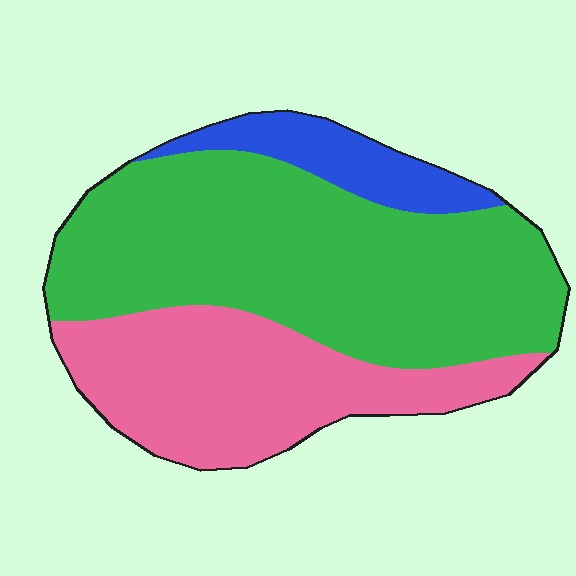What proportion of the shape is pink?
Pink takes up about one third (1/3) of the shape.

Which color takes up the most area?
Green, at roughly 55%.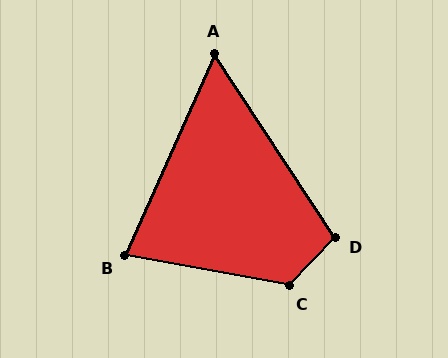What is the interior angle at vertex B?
Approximately 76 degrees (acute).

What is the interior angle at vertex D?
Approximately 104 degrees (obtuse).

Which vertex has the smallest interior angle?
A, at approximately 57 degrees.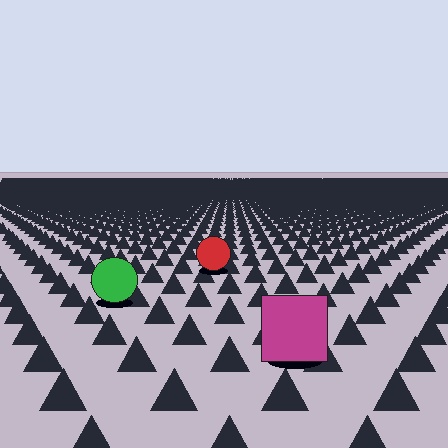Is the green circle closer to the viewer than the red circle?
Yes. The green circle is closer — you can tell from the texture gradient: the ground texture is coarser near it.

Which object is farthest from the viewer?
The red circle is farthest from the viewer. It appears smaller and the ground texture around it is denser.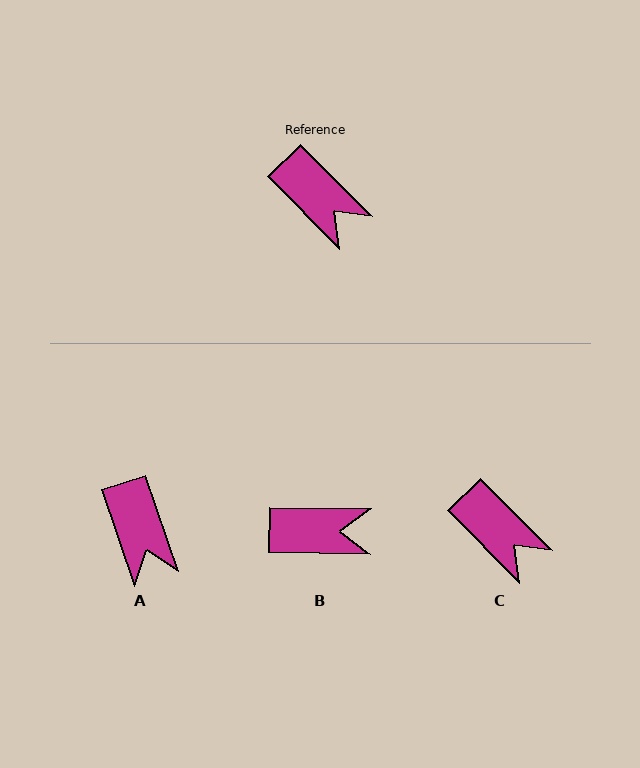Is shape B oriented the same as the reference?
No, it is off by about 44 degrees.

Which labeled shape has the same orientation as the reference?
C.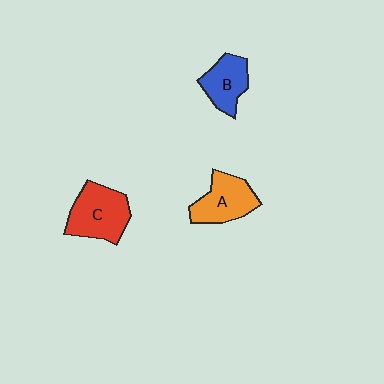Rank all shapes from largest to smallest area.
From largest to smallest: C (red), A (orange), B (blue).